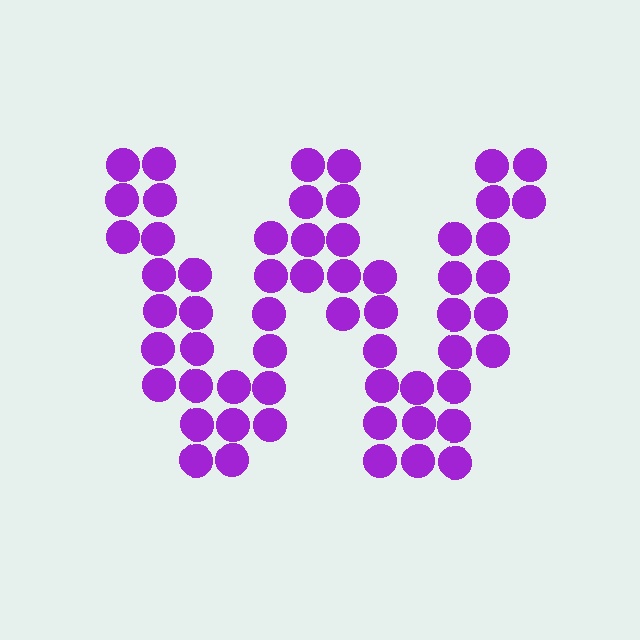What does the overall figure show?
The overall figure shows the letter W.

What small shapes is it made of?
It is made of small circles.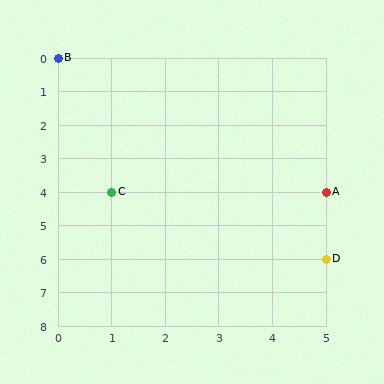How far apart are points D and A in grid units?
Points D and A are 2 rows apart.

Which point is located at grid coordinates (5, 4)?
Point A is at (5, 4).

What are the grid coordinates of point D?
Point D is at grid coordinates (5, 6).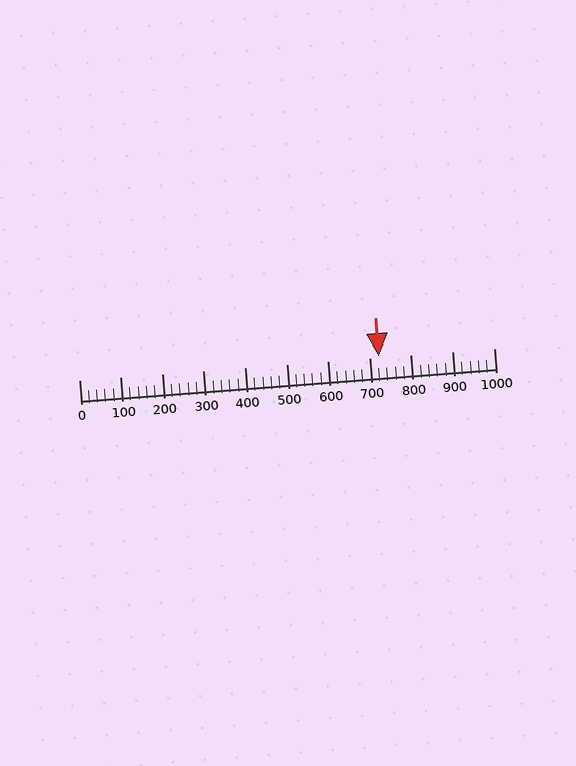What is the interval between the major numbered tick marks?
The major tick marks are spaced 100 units apart.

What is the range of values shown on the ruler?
The ruler shows values from 0 to 1000.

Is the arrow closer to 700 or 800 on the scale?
The arrow is closer to 700.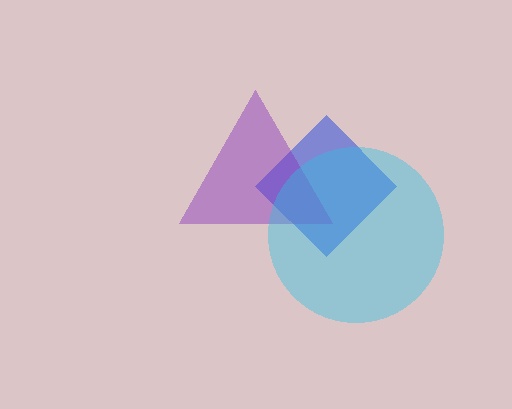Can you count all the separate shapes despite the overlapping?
Yes, there are 3 separate shapes.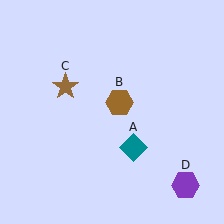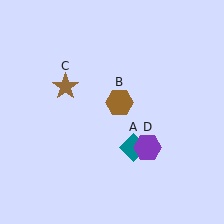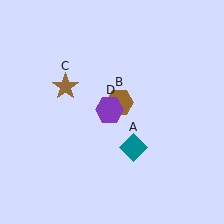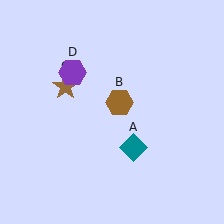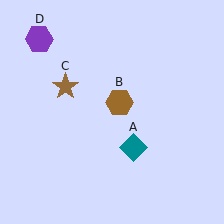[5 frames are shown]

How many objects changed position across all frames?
1 object changed position: purple hexagon (object D).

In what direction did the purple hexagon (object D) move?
The purple hexagon (object D) moved up and to the left.